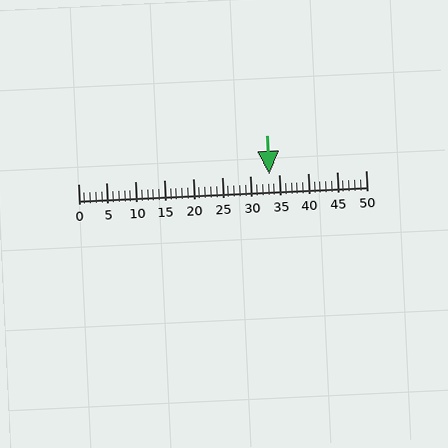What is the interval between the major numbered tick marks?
The major tick marks are spaced 5 units apart.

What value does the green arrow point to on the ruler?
The green arrow points to approximately 33.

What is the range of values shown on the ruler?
The ruler shows values from 0 to 50.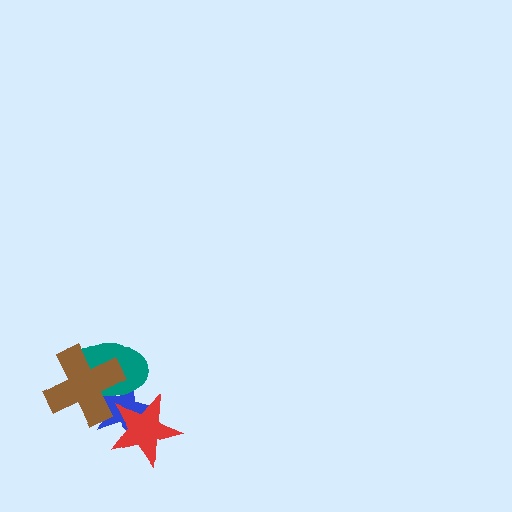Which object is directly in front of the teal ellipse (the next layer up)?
The brown cross is directly in front of the teal ellipse.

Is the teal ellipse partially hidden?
Yes, it is partially covered by another shape.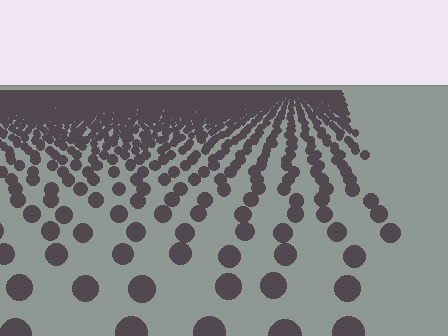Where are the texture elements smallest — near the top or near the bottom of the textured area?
Near the top.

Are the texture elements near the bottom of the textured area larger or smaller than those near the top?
Larger. Near the bottom, elements are closer to the viewer and appear at a bigger on-screen size.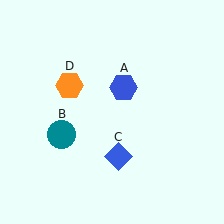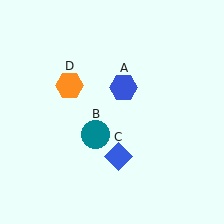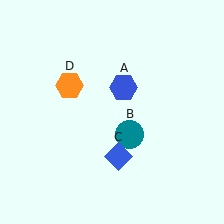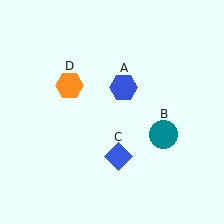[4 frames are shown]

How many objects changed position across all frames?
1 object changed position: teal circle (object B).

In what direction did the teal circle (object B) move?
The teal circle (object B) moved right.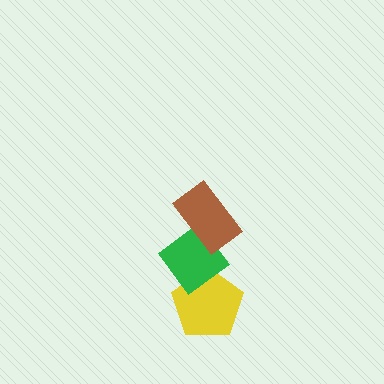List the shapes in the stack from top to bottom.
From top to bottom: the brown rectangle, the green diamond, the yellow pentagon.